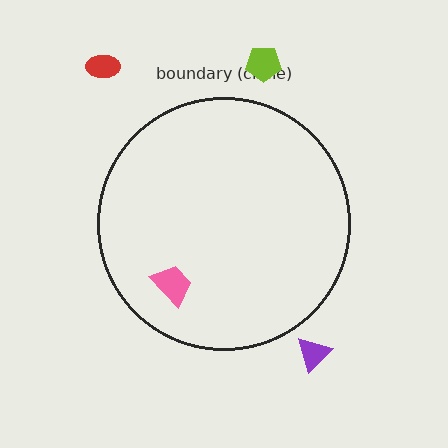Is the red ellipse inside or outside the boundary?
Outside.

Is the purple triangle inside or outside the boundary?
Outside.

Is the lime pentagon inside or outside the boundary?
Outside.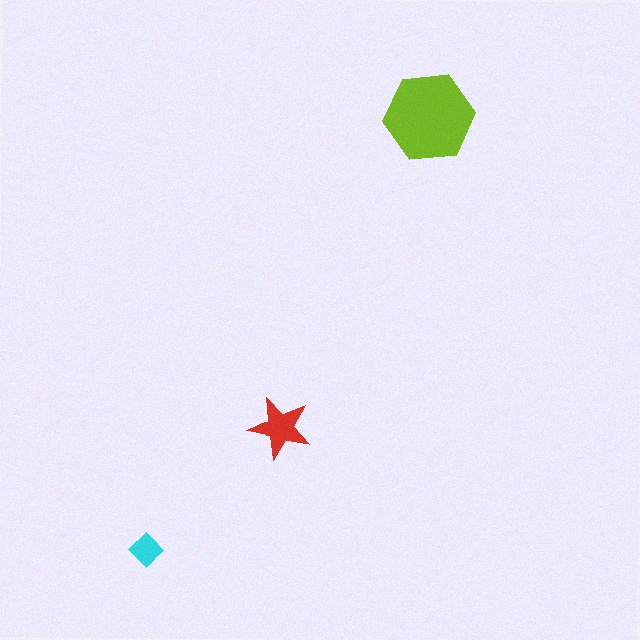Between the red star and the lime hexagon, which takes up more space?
The lime hexagon.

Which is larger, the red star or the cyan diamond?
The red star.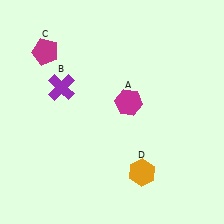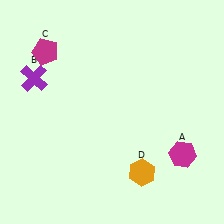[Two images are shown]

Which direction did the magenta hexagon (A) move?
The magenta hexagon (A) moved right.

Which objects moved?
The objects that moved are: the magenta hexagon (A), the purple cross (B).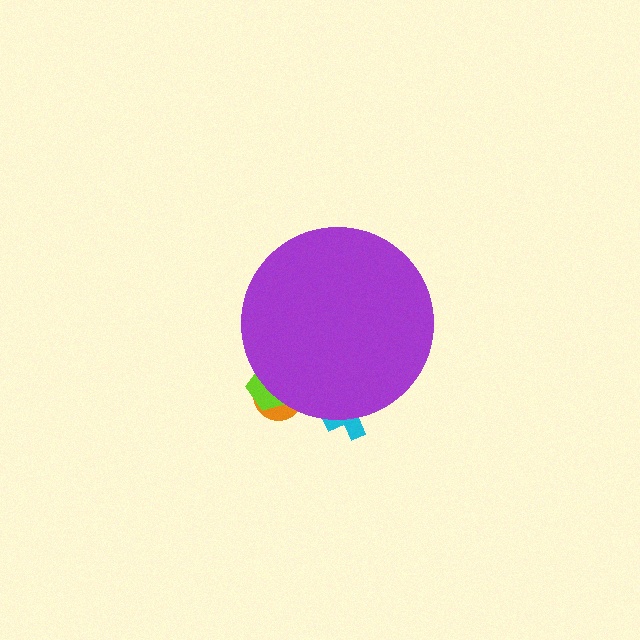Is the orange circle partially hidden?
Yes, the orange circle is partially hidden behind the purple circle.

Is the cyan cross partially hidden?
Yes, the cyan cross is partially hidden behind the purple circle.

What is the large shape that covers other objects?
A purple circle.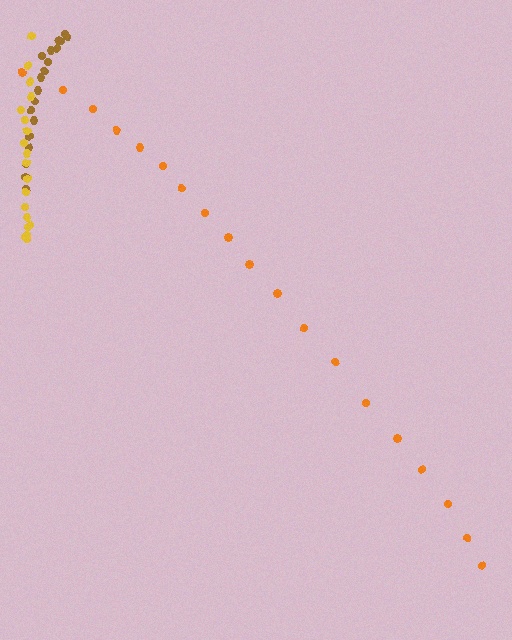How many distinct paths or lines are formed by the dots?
There are 3 distinct paths.